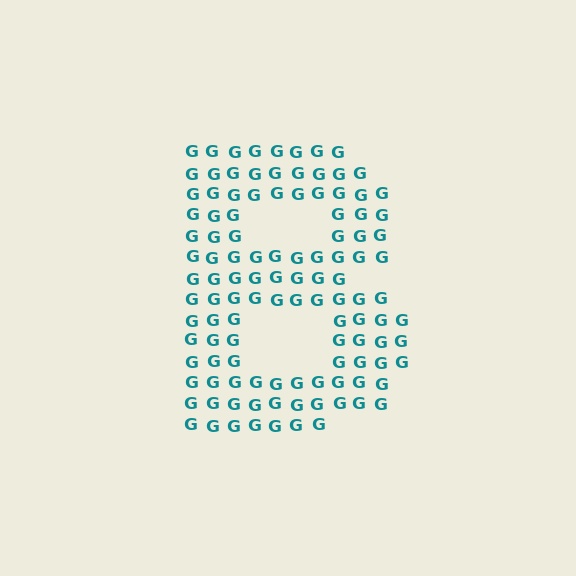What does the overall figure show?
The overall figure shows the letter B.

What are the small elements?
The small elements are letter G's.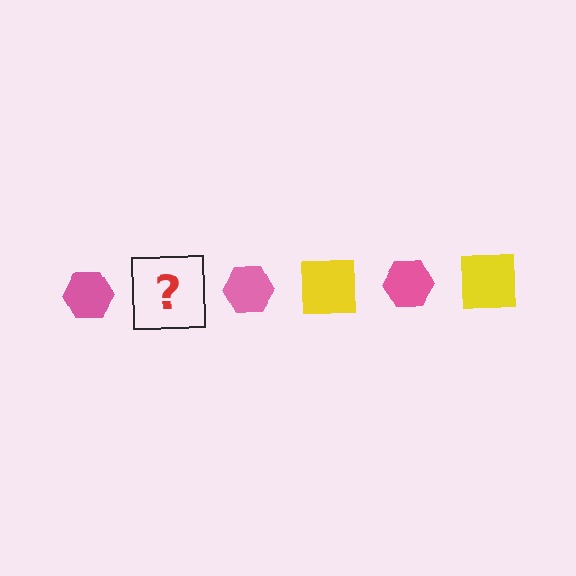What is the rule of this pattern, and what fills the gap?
The rule is that the pattern alternates between pink hexagon and yellow square. The gap should be filled with a yellow square.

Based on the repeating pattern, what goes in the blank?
The blank should be a yellow square.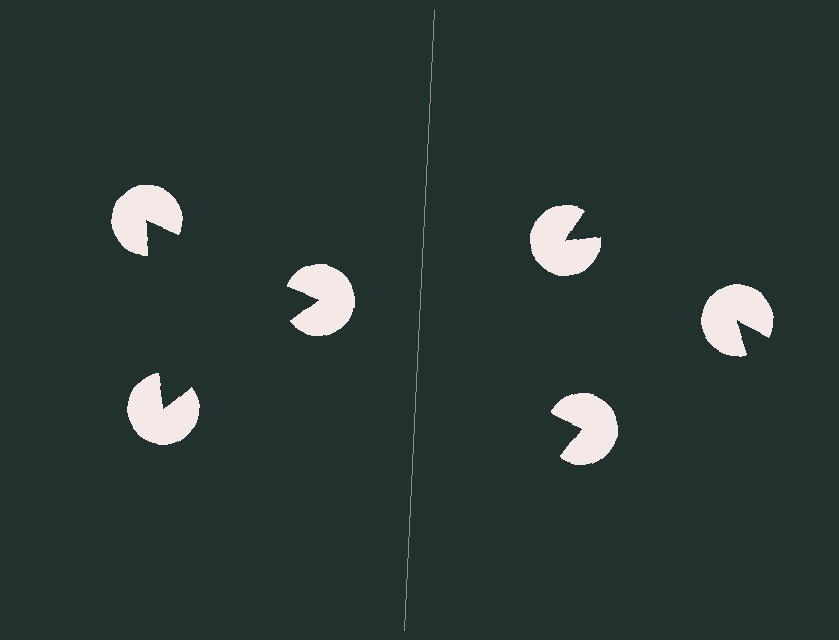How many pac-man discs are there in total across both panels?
6 — 3 on each side.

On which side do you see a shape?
An illusory triangle appears on the left side. On the right side the wedge cuts are rotated, so no coherent shape forms.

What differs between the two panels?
The pac-man discs are positioned identically on both sides; only the wedge orientations differ. On the left they align to a triangle; on the right they are misaligned.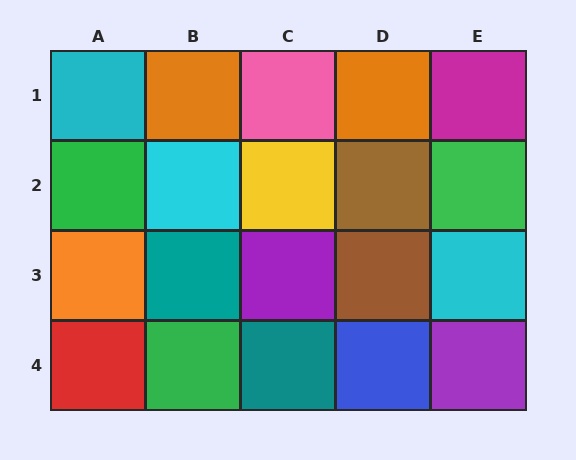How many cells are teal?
2 cells are teal.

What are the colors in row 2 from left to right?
Green, cyan, yellow, brown, green.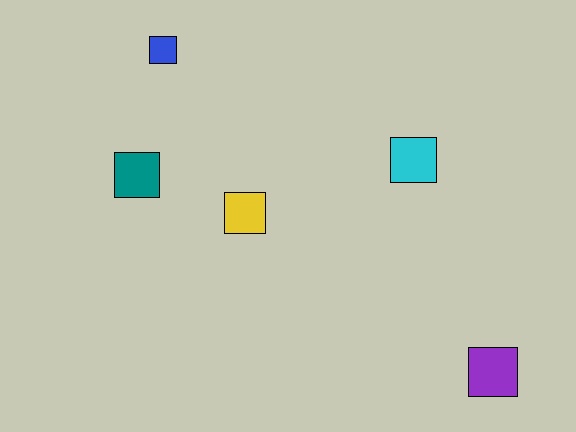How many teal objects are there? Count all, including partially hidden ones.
There is 1 teal object.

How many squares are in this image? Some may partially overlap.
There are 5 squares.